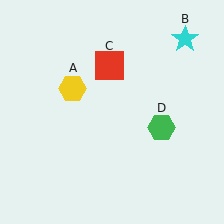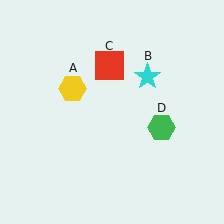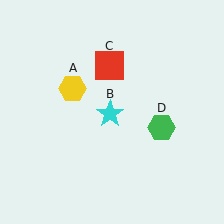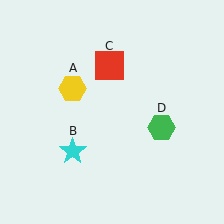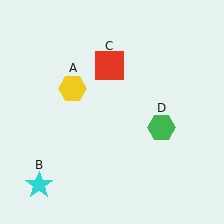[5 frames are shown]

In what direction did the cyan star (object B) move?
The cyan star (object B) moved down and to the left.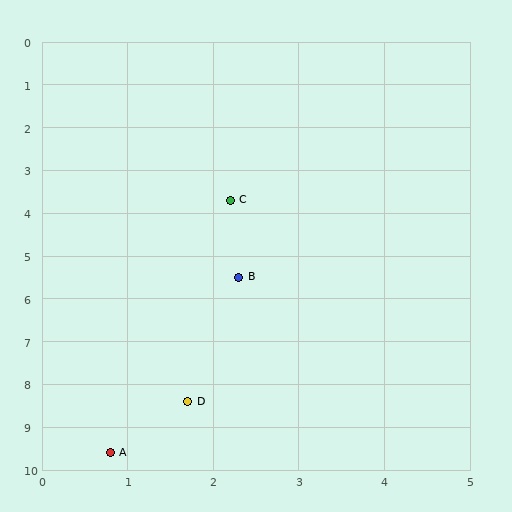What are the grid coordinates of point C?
Point C is at approximately (2.2, 3.7).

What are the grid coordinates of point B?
Point B is at approximately (2.3, 5.5).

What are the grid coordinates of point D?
Point D is at approximately (1.7, 8.4).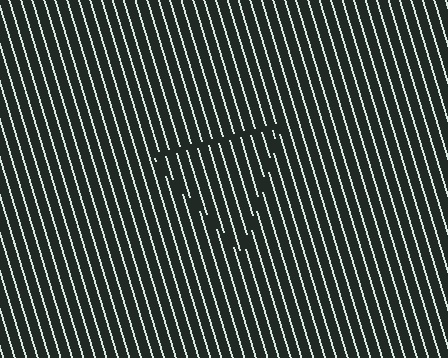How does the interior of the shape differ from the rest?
The interior of the shape contains the same grating, shifted by half a period — the contour is defined by the phase discontinuity where line-ends from the inner and outer gratings abut.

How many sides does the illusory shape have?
3 sides — the line-ends trace a triangle.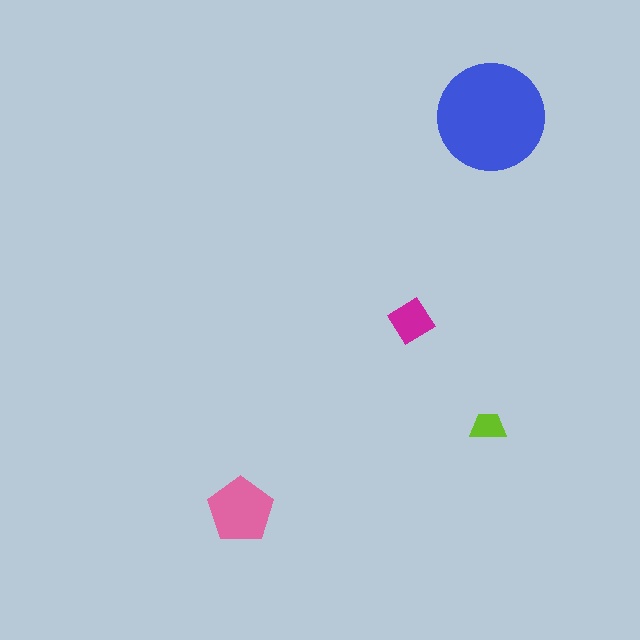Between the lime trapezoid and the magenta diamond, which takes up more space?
The magenta diamond.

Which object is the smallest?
The lime trapezoid.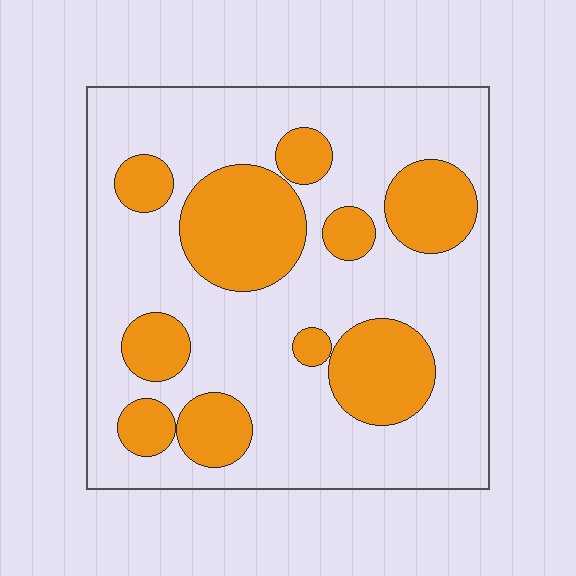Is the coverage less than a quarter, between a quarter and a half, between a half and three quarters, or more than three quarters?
Between a quarter and a half.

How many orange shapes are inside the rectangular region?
10.